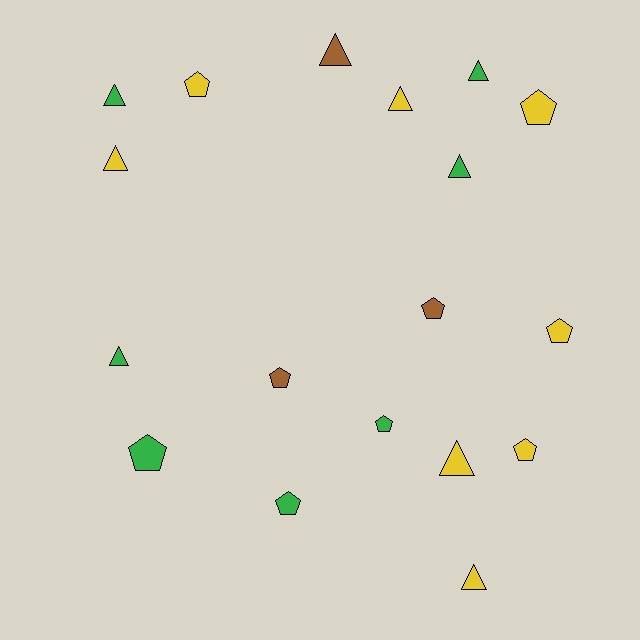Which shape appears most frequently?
Pentagon, with 9 objects.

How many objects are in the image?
There are 18 objects.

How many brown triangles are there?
There is 1 brown triangle.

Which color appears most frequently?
Yellow, with 8 objects.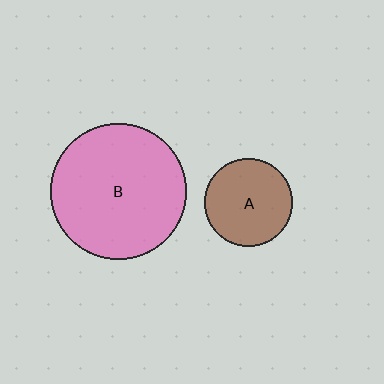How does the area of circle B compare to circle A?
Approximately 2.4 times.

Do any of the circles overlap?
No, none of the circles overlap.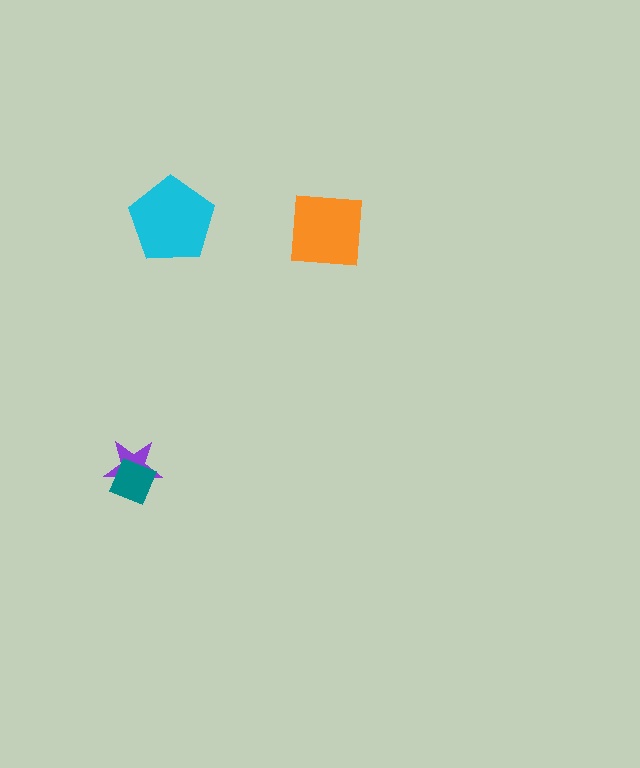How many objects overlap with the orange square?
0 objects overlap with the orange square.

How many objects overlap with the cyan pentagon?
0 objects overlap with the cyan pentagon.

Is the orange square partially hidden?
No, no other shape covers it.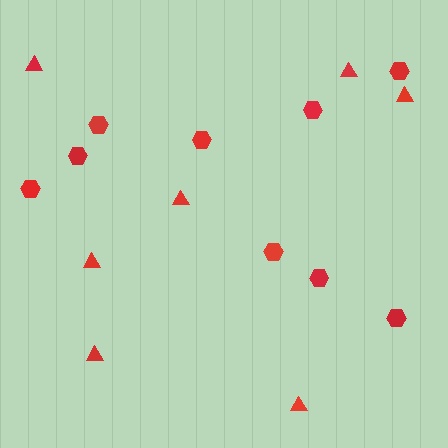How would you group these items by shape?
There are 2 groups: one group of triangles (7) and one group of hexagons (9).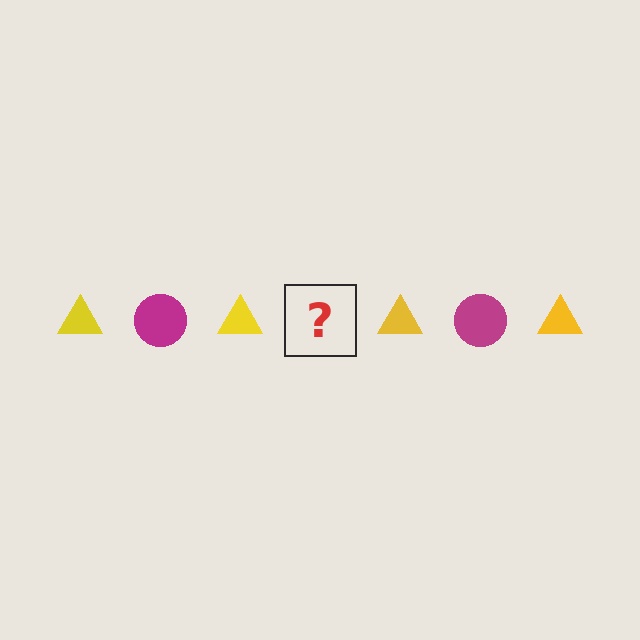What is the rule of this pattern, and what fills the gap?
The rule is that the pattern alternates between yellow triangle and magenta circle. The gap should be filled with a magenta circle.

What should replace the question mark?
The question mark should be replaced with a magenta circle.